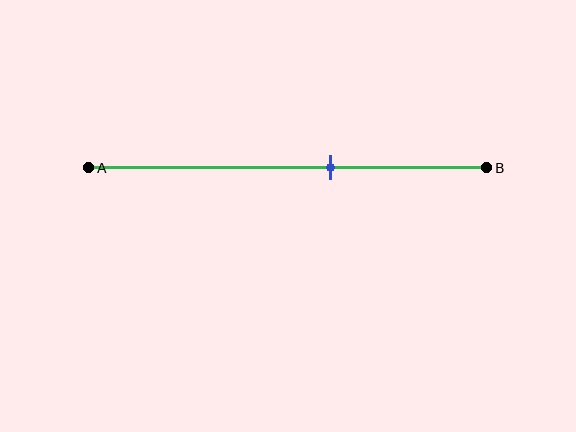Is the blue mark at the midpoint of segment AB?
No, the mark is at about 60% from A, not at the 50% midpoint.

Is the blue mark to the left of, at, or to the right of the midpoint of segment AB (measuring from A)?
The blue mark is to the right of the midpoint of segment AB.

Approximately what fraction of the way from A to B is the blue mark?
The blue mark is approximately 60% of the way from A to B.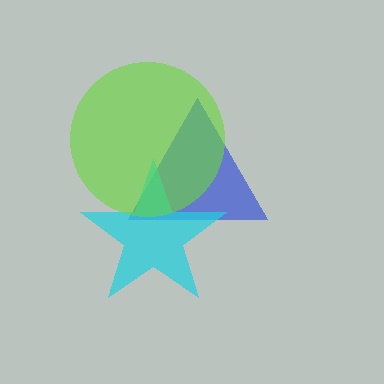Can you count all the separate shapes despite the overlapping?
Yes, there are 3 separate shapes.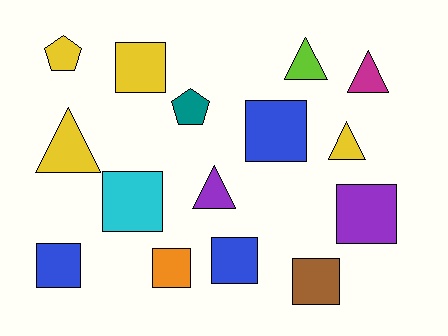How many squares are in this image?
There are 8 squares.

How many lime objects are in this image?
There is 1 lime object.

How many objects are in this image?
There are 15 objects.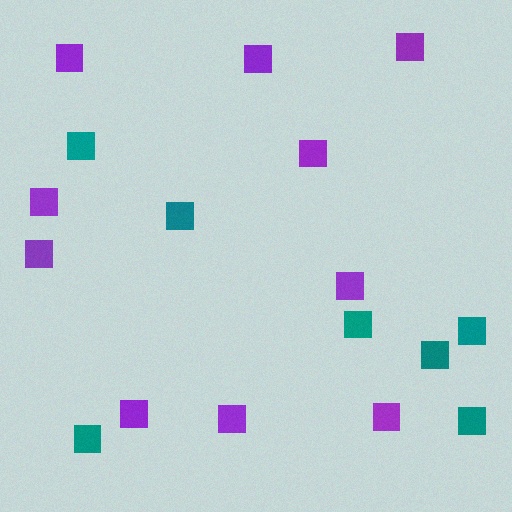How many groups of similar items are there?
There are 2 groups: one group of purple squares (10) and one group of teal squares (7).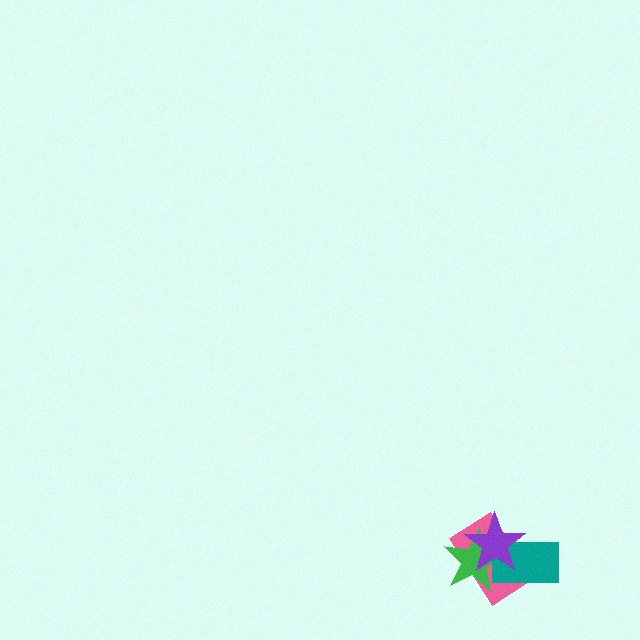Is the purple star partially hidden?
No, no other shape covers it.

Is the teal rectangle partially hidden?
Yes, it is partially covered by another shape.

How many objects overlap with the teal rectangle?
3 objects overlap with the teal rectangle.